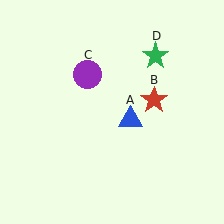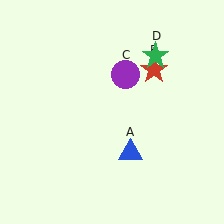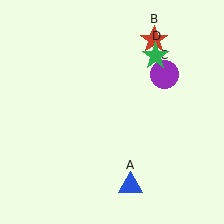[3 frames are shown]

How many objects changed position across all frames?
3 objects changed position: blue triangle (object A), red star (object B), purple circle (object C).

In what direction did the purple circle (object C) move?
The purple circle (object C) moved right.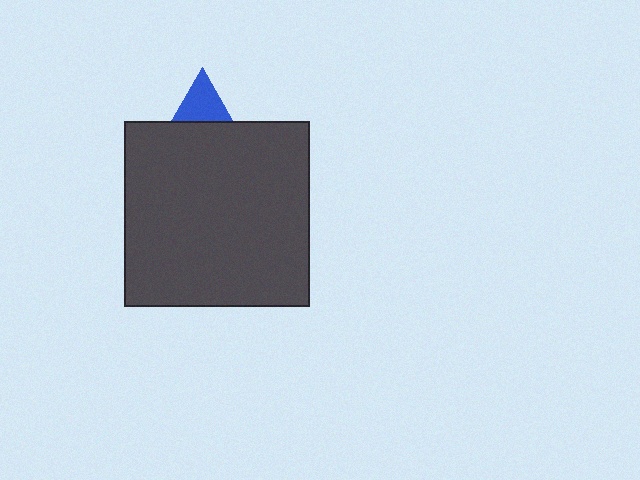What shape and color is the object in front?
The object in front is a dark gray square.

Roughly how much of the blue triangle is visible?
A small part of it is visible (roughly 36%).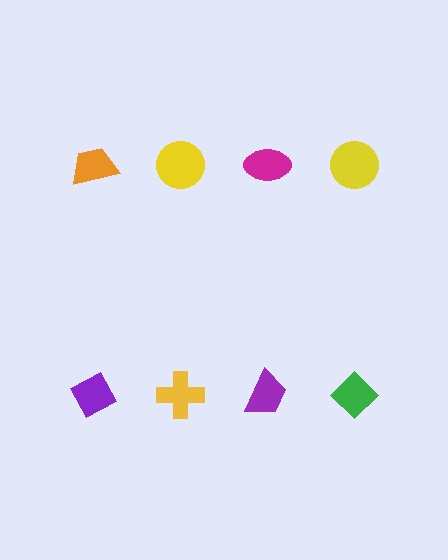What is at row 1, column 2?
A yellow circle.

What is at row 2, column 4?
A green diamond.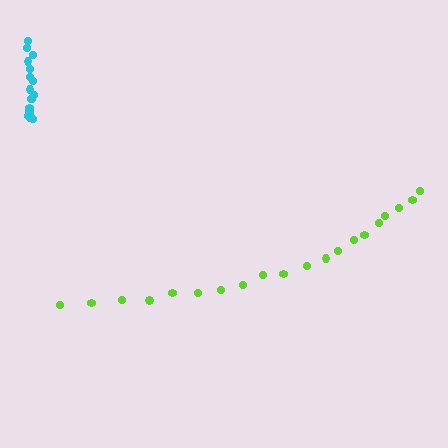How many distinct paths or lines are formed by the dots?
There are 2 distinct paths.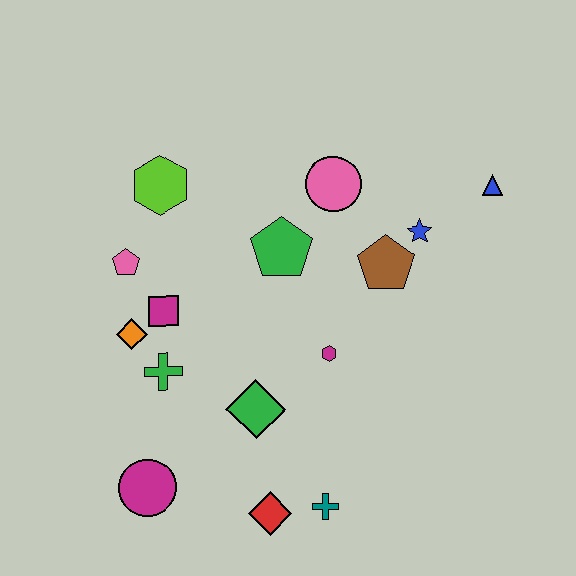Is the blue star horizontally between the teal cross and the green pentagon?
No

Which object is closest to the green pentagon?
The pink circle is closest to the green pentagon.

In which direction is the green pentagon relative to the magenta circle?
The green pentagon is above the magenta circle.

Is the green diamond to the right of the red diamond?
No